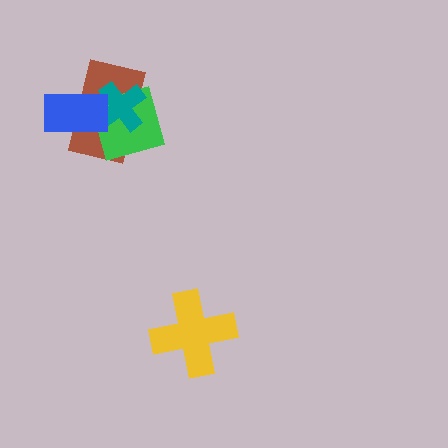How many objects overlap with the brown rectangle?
3 objects overlap with the brown rectangle.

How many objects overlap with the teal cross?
3 objects overlap with the teal cross.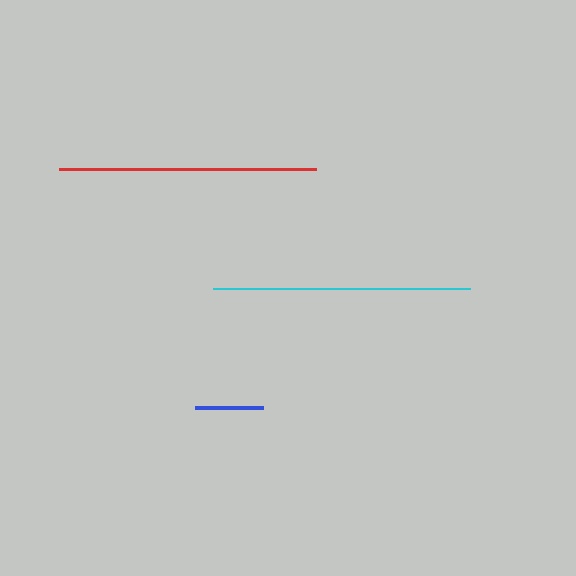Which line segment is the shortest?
The blue line is the shortest at approximately 68 pixels.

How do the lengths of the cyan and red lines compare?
The cyan and red lines are approximately the same length.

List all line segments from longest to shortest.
From longest to shortest: cyan, red, blue.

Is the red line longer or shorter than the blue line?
The red line is longer than the blue line.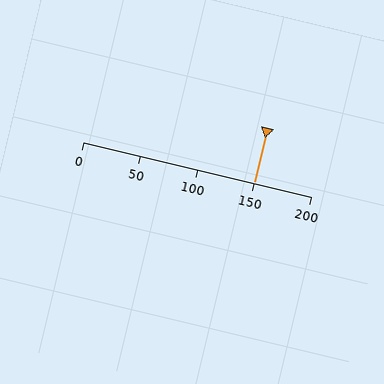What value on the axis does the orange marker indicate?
The marker indicates approximately 150.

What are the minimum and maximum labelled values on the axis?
The axis runs from 0 to 200.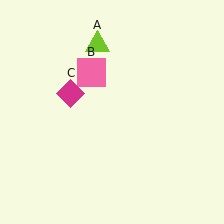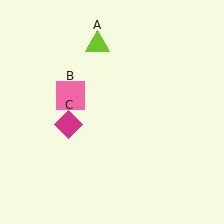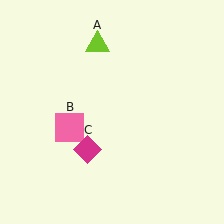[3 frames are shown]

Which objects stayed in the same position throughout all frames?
Lime triangle (object A) remained stationary.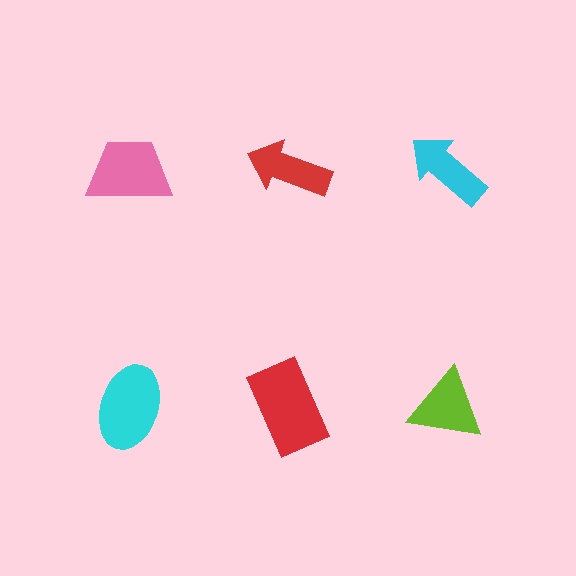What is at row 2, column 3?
A lime triangle.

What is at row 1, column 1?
A pink trapezoid.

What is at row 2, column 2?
A red rectangle.